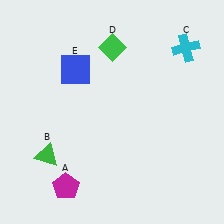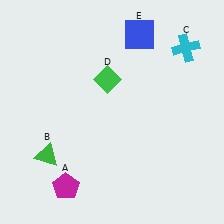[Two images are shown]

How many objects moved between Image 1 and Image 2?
2 objects moved between the two images.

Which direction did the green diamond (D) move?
The green diamond (D) moved down.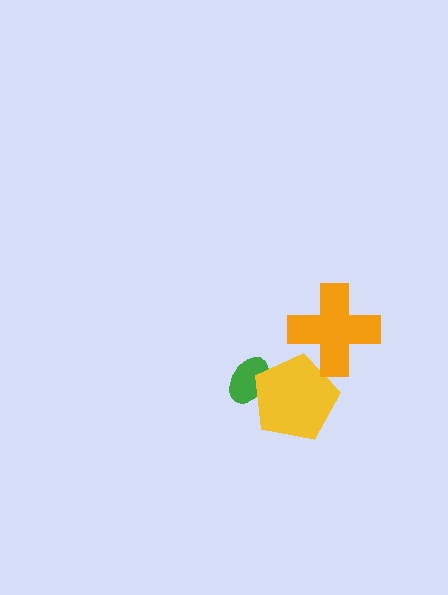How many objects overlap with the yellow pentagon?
2 objects overlap with the yellow pentagon.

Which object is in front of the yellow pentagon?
The orange cross is in front of the yellow pentagon.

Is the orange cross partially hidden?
No, no other shape covers it.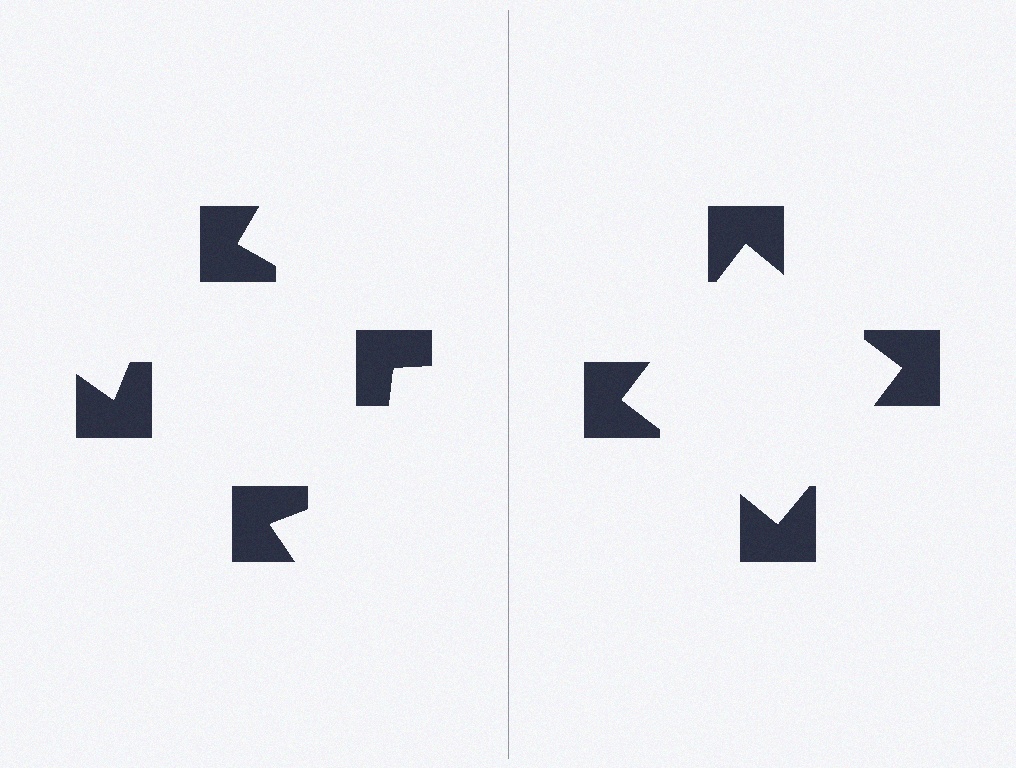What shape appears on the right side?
An illusory square.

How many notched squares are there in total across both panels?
8 — 4 on each side.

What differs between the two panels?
The notched squares are positioned identically on both sides; only the wedge orientations differ. On the right they align to a square; on the left they are misaligned.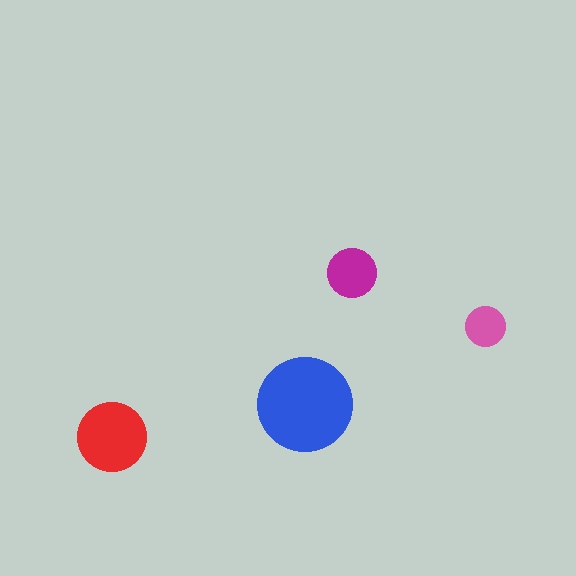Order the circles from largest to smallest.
the blue one, the red one, the magenta one, the pink one.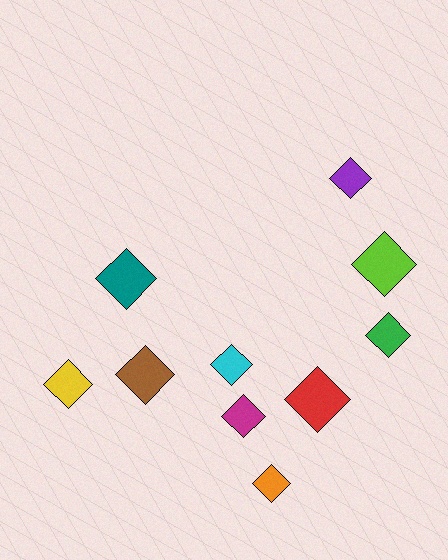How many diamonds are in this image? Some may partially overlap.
There are 10 diamonds.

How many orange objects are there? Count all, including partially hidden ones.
There is 1 orange object.